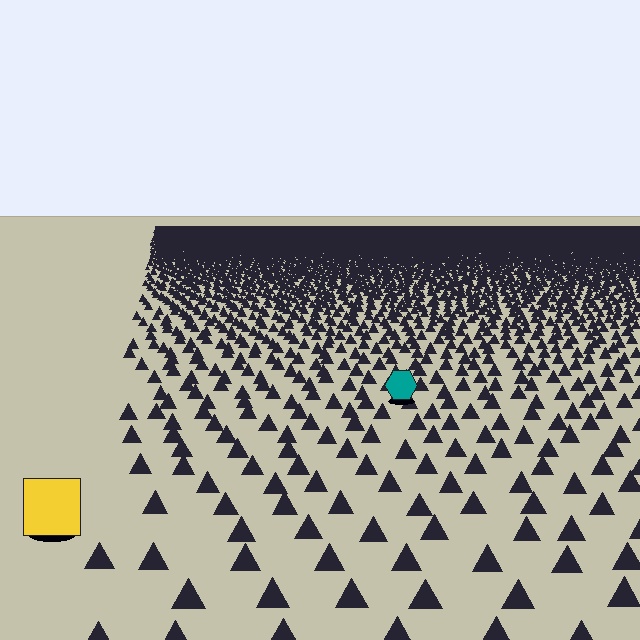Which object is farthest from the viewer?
The teal hexagon is farthest from the viewer. It appears smaller and the ground texture around it is denser.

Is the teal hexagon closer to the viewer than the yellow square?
No. The yellow square is closer — you can tell from the texture gradient: the ground texture is coarser near it.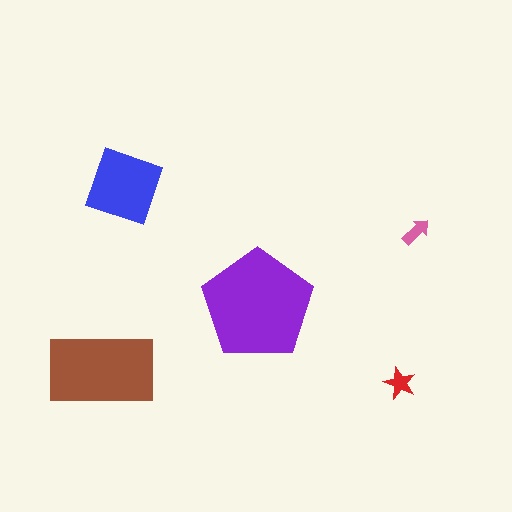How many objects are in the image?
There are 5 objects in the image.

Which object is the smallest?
The pink arrow.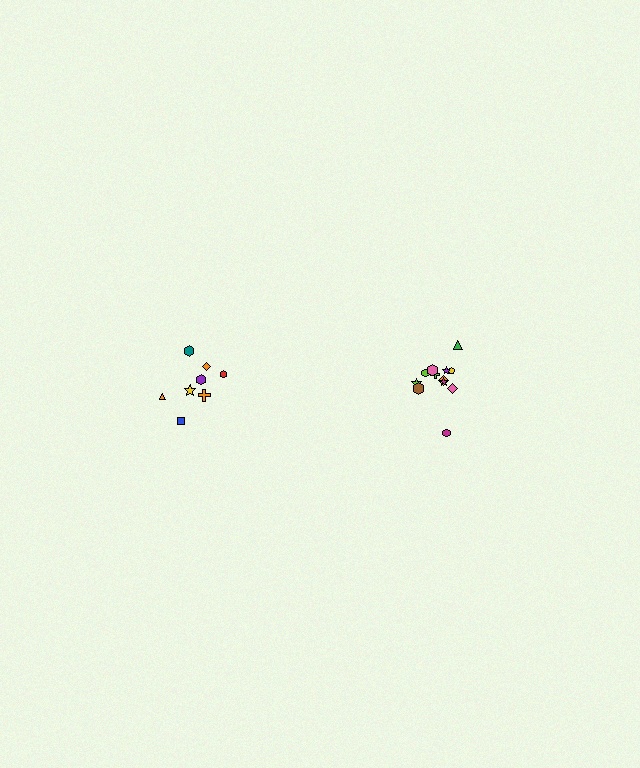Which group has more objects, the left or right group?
The right group.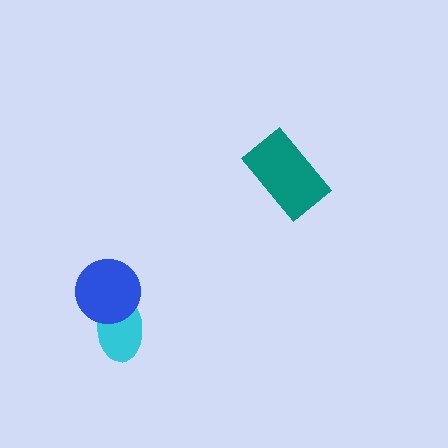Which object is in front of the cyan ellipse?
The blue circle is in front of the cyan ellipse.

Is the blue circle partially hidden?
No, no other shape covers it.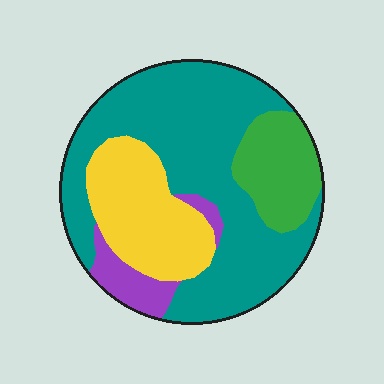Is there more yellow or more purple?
Yellow.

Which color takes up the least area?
Purple, at roughly 10%.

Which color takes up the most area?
Teal, at roughly 55%.